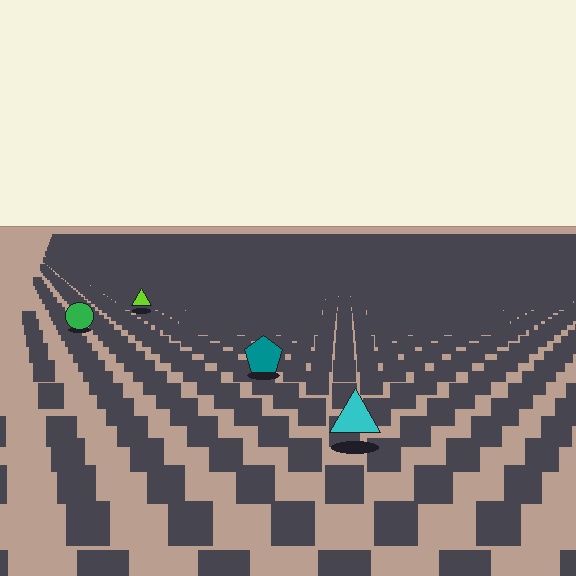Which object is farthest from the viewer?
The lime triangle is farthest from the viewer. It appears smaller and the ground texture around it is denser.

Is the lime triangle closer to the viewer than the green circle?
No. The green circle is closer — you can tell from the texture gradient: the ground texture is coarser near it.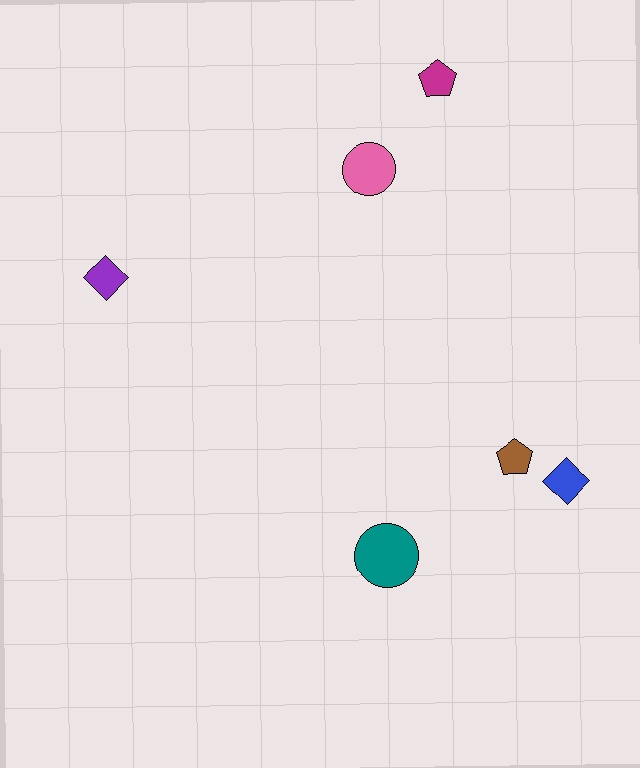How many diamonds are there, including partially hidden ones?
There are 2 diamonds.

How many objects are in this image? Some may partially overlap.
There are 6 objects.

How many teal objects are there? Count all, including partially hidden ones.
There is 1 teal object.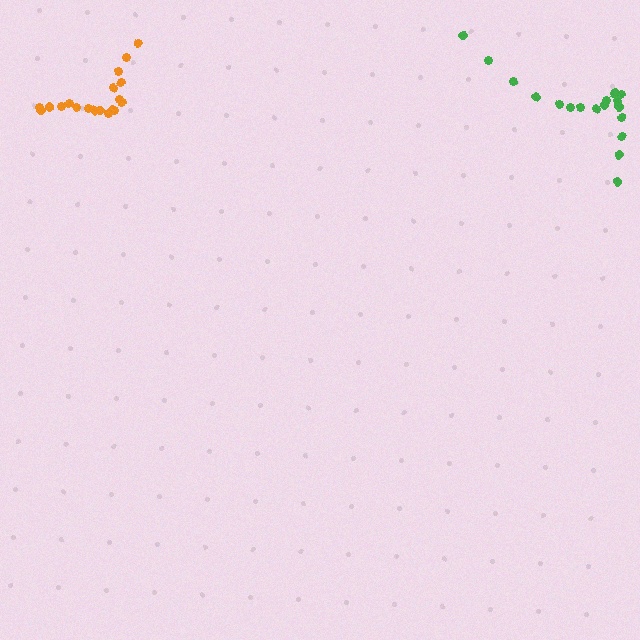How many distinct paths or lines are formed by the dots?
There are 2 distinct paths.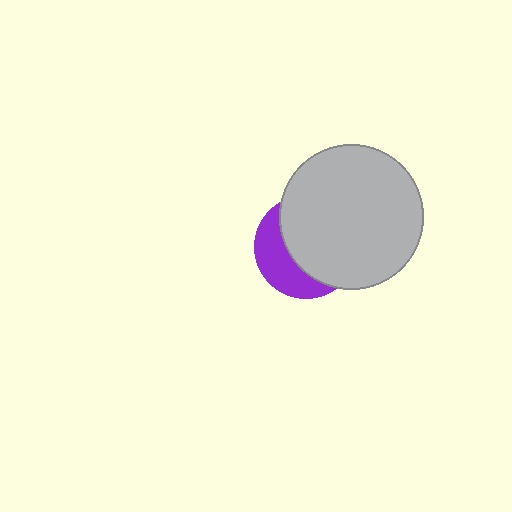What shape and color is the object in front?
The object in front is a light gray circle.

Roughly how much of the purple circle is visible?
A small part of it is visible (roughly 36%).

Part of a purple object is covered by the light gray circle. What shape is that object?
It is a circle.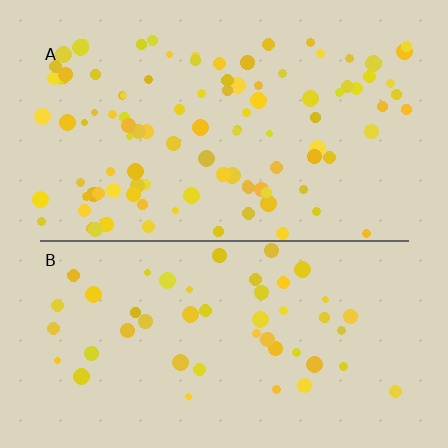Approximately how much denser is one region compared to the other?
Approximately 2.1× — region A over region B.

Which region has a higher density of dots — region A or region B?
A (the top).